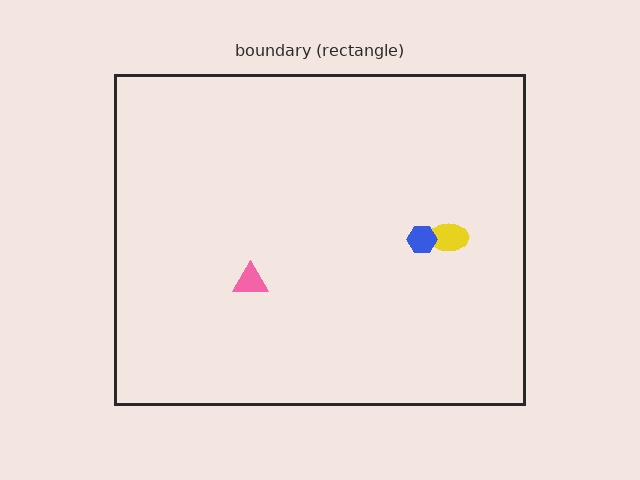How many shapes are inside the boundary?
3 inside, 0 outside.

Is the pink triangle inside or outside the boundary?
Inside.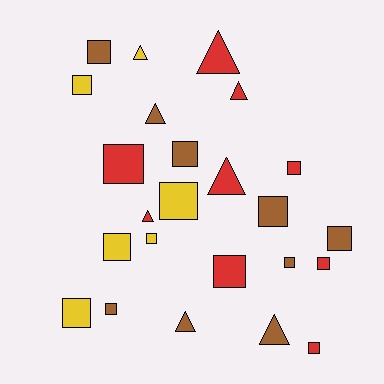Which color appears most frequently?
Brown, with 9 objects.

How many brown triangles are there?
There are 3 brown triangles.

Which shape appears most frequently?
Square, with 16 objects.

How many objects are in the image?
There are 24 objects.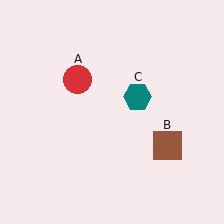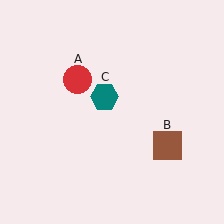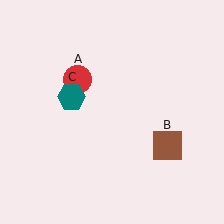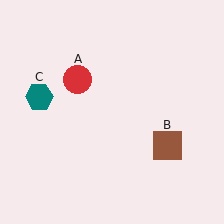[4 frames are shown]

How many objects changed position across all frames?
1 object changed position: teal hexagon (object C).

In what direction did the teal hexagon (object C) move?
The teal hexagon (object C) moved left.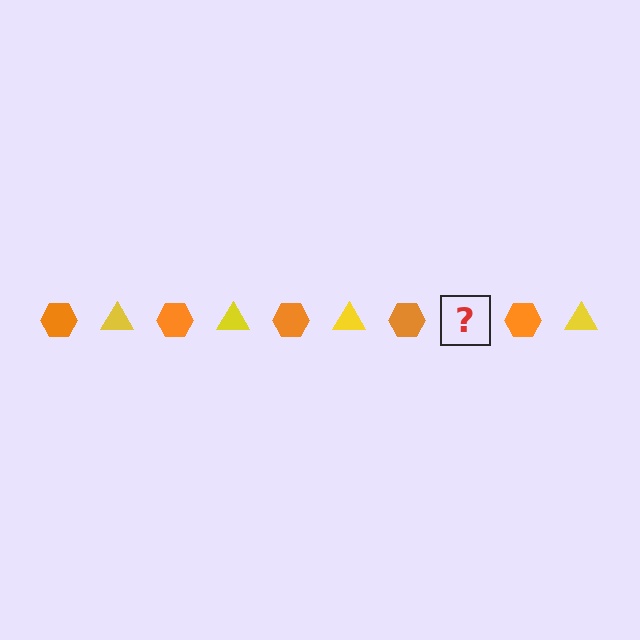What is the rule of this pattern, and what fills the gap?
The rule is that the pattern alternates between orange hexagon and yellow triangle. The gap should be filled with a yellow triangle.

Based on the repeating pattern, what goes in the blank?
The blank should be a yellow triangle.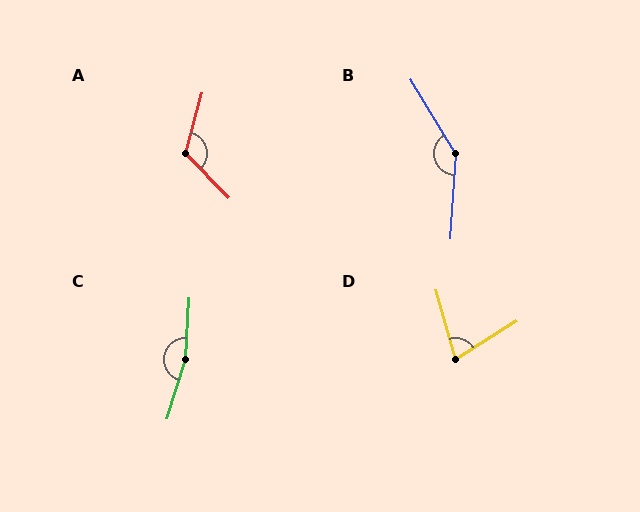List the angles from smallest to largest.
D (74°), A (120°), B (145°), C (166°).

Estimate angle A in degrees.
Approximately 120 degrees.